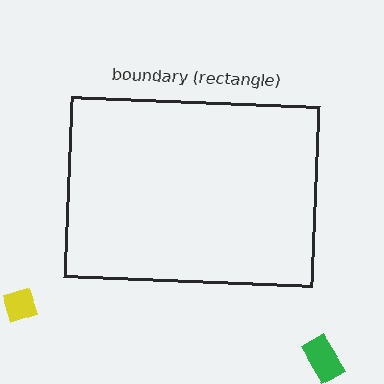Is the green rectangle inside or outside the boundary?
Outside.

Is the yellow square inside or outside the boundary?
Outside.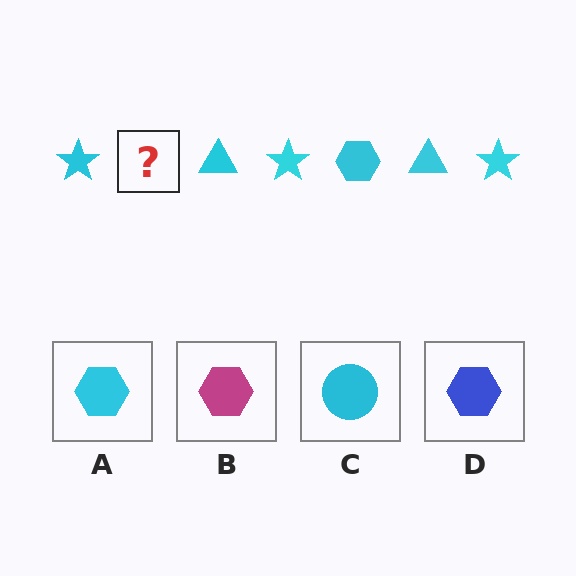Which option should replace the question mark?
Option A.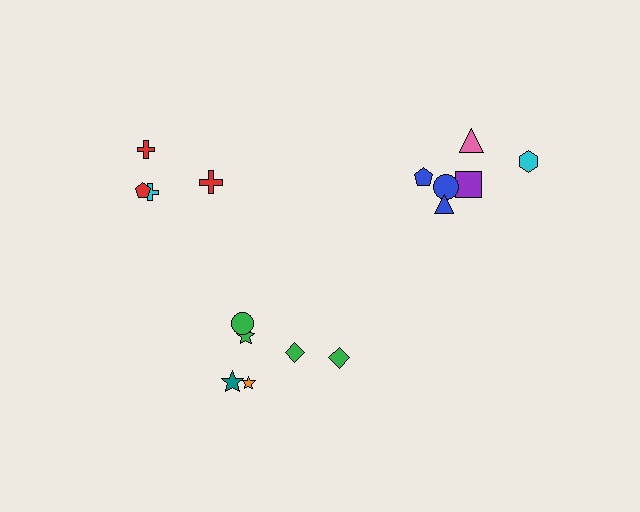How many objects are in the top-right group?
There are 6 objects.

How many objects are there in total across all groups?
There are 16 objects.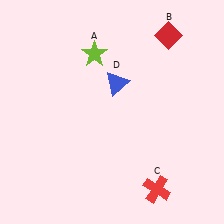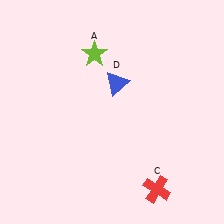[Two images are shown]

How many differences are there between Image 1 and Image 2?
There is 1 difference between the two images.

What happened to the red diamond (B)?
The red diamond (B) was removed in Image 2. It was in the top-right area of Image 1.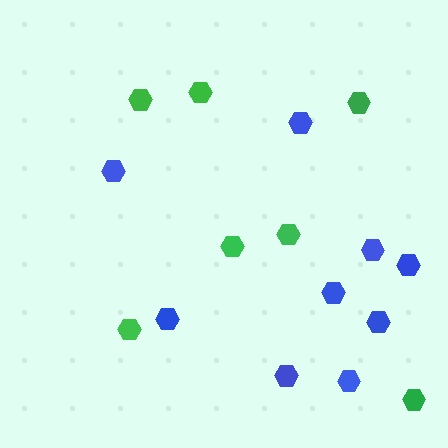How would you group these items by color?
There are 2 groups: one group of blue hexagons (9) and one group of green hexagons (7).